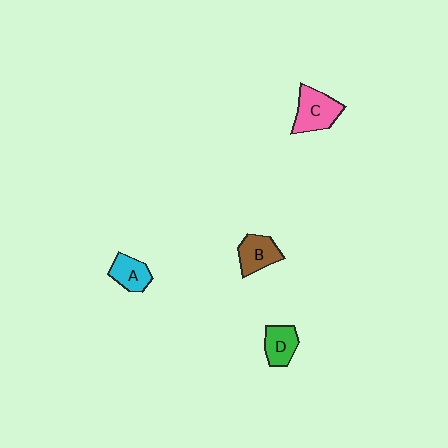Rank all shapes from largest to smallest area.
From largest to smallest: C (pink), B (brown), D (green), A (cyan).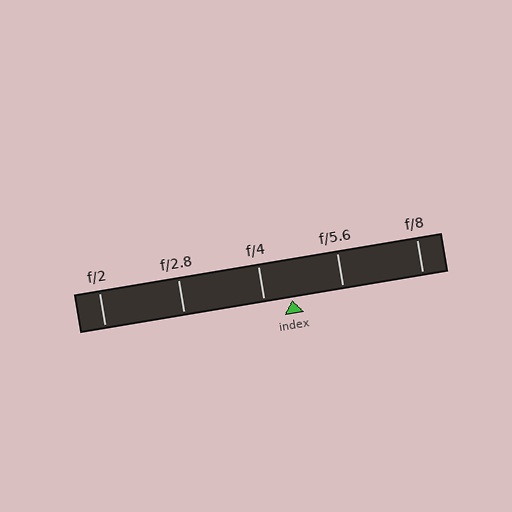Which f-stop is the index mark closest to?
The index mark is closest to f/4.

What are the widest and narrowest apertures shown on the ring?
The widest aperture shown is f/2 and the narrowest is f/8.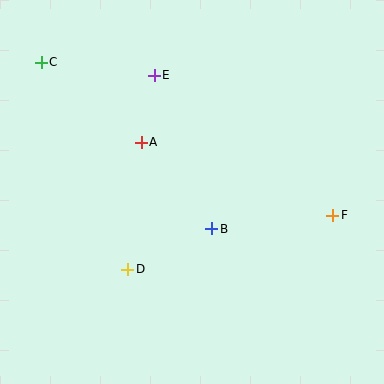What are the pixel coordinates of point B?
Point B is at (212, 229).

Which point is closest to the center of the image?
Point B at (212, 229) is closest to the center.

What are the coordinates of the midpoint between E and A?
The midpoint between E and A is at (148, 109).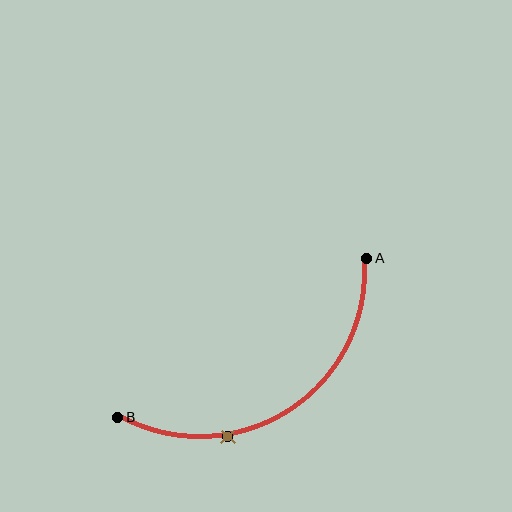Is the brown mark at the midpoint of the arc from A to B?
No. The brown mark lies on the arc but is closer to endpoint B. The arc midpoint would be at the point on the curve equidistant along the arc from both A and B.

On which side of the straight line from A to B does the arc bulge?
The arc bulges below the straight line connecting A and B.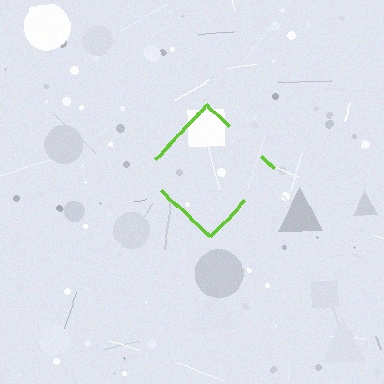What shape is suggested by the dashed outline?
The dashed outline suggests a diamond.